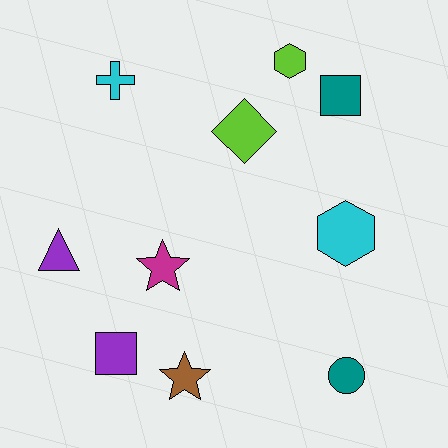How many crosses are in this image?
There is 1 cross.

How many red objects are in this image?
There are no red objects.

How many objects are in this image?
There are 10 objects.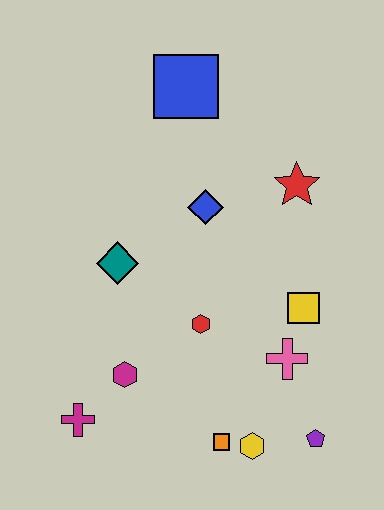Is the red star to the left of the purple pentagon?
Yes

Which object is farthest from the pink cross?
The blue square is farthest from the pink cross.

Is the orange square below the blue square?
Yes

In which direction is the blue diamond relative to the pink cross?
The blue diamond is above the pink cross.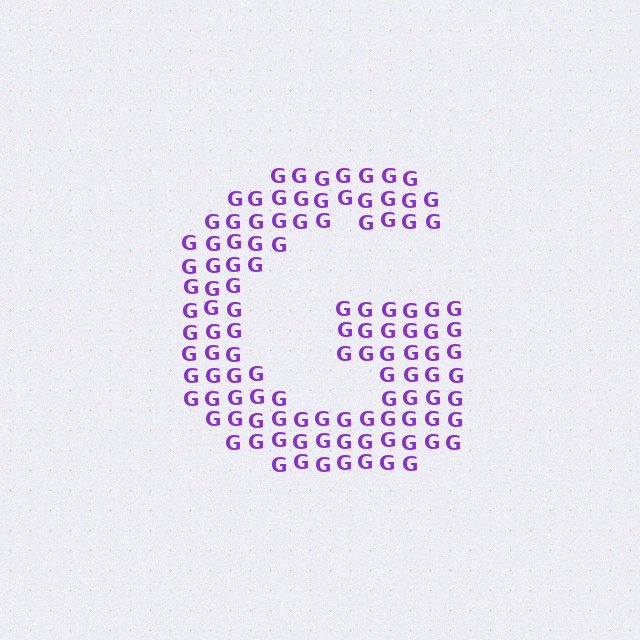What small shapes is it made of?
It is made of small letter G's.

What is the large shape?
The large shape is the letter G.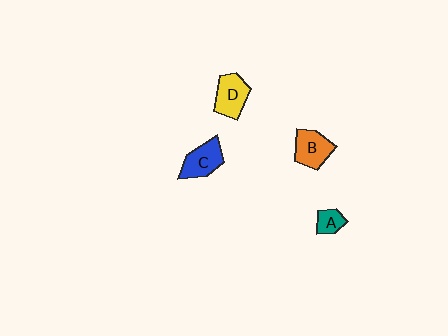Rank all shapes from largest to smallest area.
From largest to smallest: D (yellow), B (orange), C (blue), A (teal).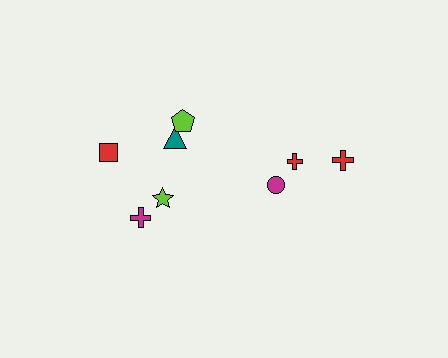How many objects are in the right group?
There are 3 objects.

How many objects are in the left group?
There are 5 objects.